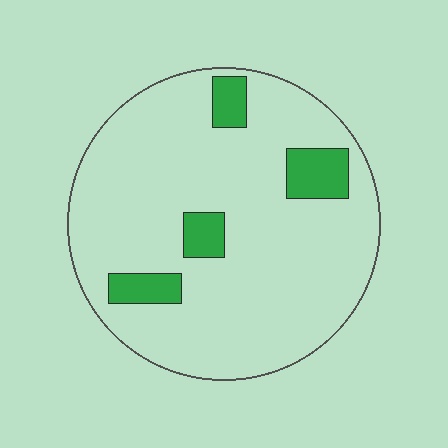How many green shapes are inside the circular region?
4.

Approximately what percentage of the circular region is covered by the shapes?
Approximately 10%.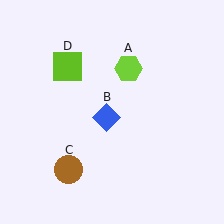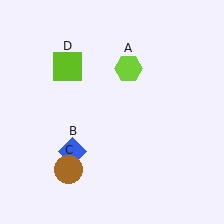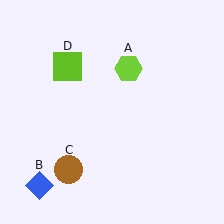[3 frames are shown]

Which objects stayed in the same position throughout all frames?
Lime hexagon (object A) and brown circle (object C) and lime square (object D) remained stationary.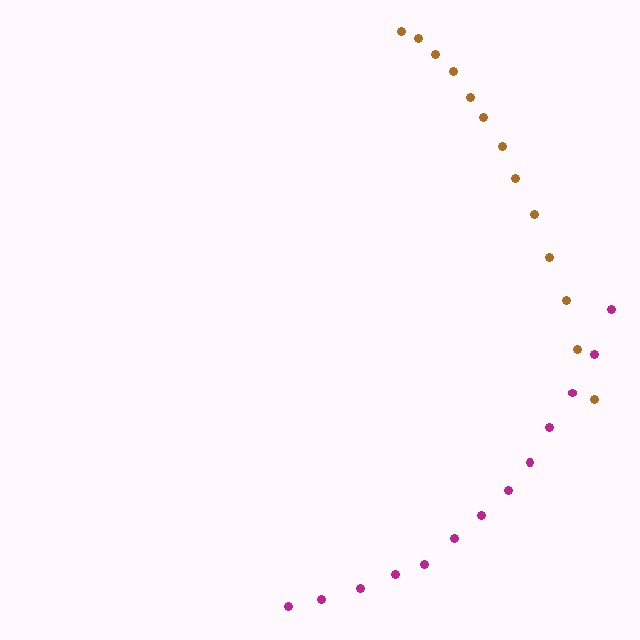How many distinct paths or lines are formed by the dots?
There are 2 distinct paths.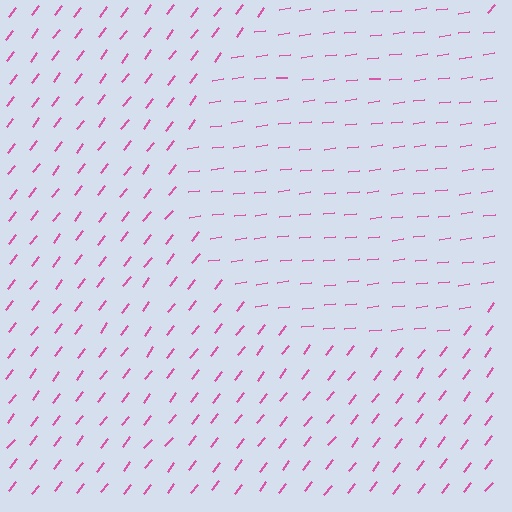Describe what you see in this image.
The image is filled with small pink line segments. A circle region in the image has lines oriented differently from the surrounding lines, creating a visible texture boundary.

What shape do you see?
I see a circle.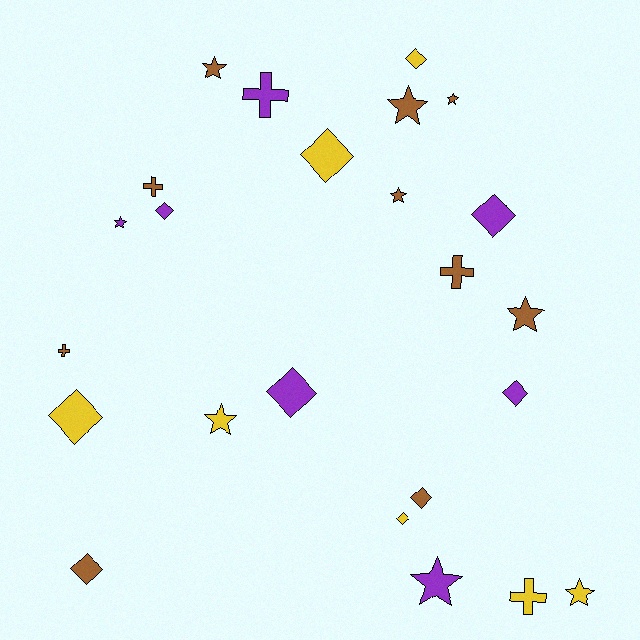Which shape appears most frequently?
Diamond, with 10 objects.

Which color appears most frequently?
Brown, with 10 objects.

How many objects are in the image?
There are 24 objects.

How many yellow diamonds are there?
There are 4 yellow diamonds.